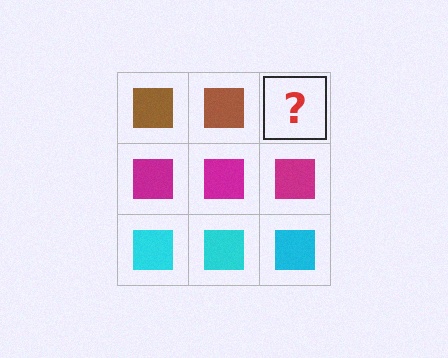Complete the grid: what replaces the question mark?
The question mark should be replaced with a brown square.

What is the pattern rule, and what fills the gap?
The rule is that each row has a consistent color. The gap should be filled with a brown square.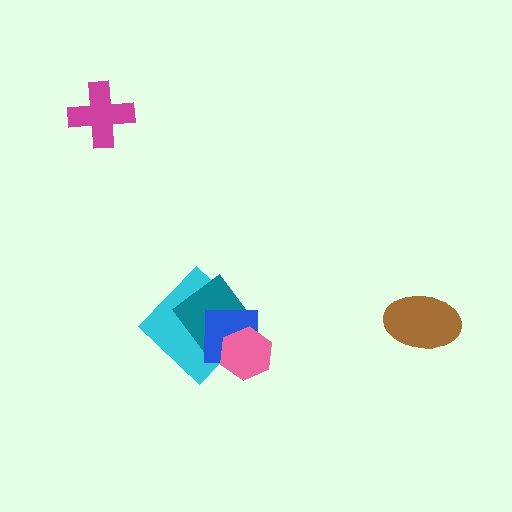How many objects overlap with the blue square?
3 objects overlap with the blue square.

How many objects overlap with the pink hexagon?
3 objects overlap with the pink hexagon.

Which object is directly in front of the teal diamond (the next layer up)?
The blue square is directly in front of the teal diamond.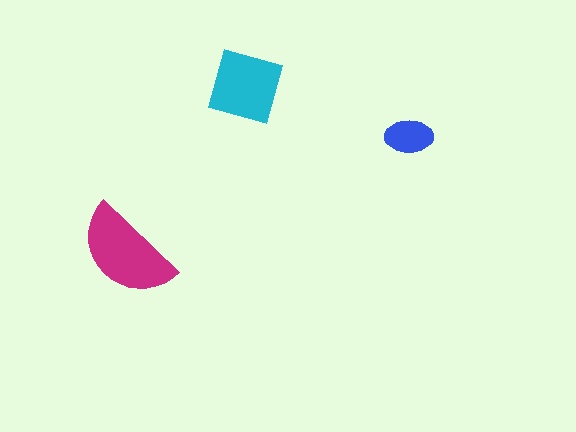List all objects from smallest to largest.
The blue ellipse, the cyan square, the magenta semicircle.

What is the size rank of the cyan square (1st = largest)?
2nd.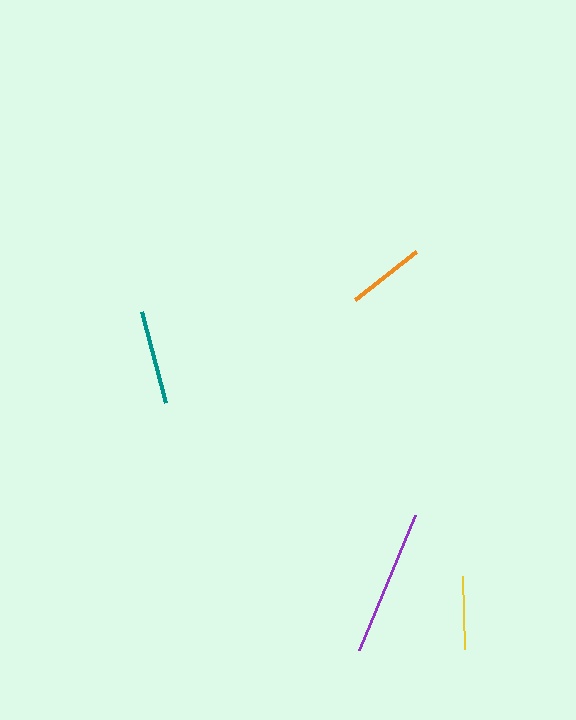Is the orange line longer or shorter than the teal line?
The teal line is longer than the orange line.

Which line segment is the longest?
The purple line is the longest at approximately 147 pixels.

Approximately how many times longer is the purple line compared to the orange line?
The purple line is approximately 1.9 times the length of the orange line.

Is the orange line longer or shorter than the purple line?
The purple line is longer than the orange line.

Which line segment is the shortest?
The yellow line is the shortest at approximately 73 pixels.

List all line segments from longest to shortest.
From longest to shortest: purple, teal, orange, yellow.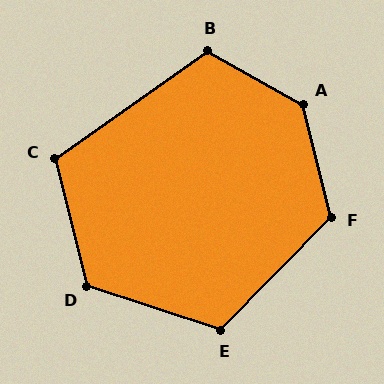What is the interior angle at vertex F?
Approximately 122 degrees (obtuse).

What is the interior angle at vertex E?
Approximately 116 degrees (obtuse).